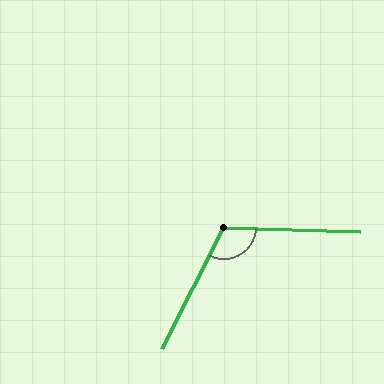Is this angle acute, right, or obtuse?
It is obtuse.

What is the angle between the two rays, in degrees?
Approximately 115 degrees.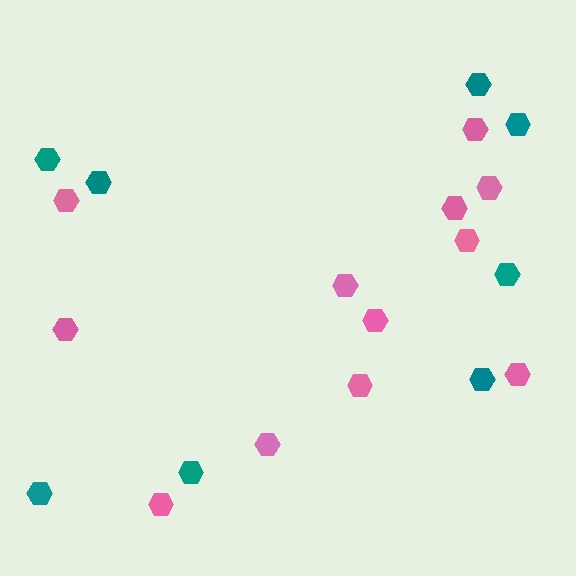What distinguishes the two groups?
There are 2 groups: one group of pink hexagons (12) and one group of teal hexagons (8).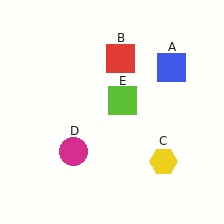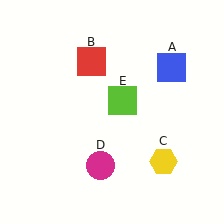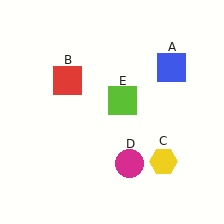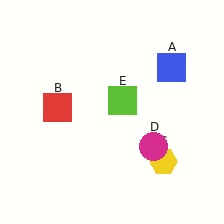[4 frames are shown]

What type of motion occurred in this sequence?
The red square (object B), magenta circle (object D) rotated counterclockwise around the center of the scene.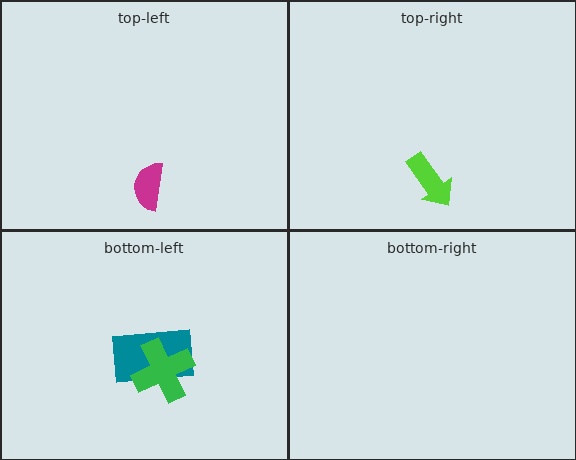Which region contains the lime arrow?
The top-right region.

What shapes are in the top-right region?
The lime arrow.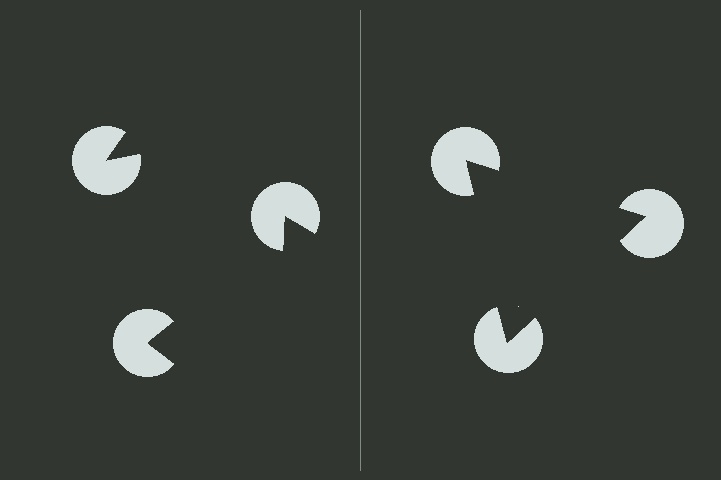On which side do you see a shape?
An illusory triangle appears on the right side. On the left side the wedge cuts are rotated, so no coherent shape forms.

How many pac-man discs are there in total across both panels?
6 — 3 on each side.